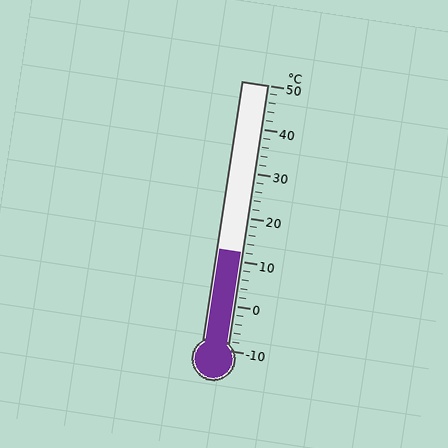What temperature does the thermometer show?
The thermometer shows approximately 12°C.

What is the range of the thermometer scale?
The thermometer scale ranges from -10°C to 50°C.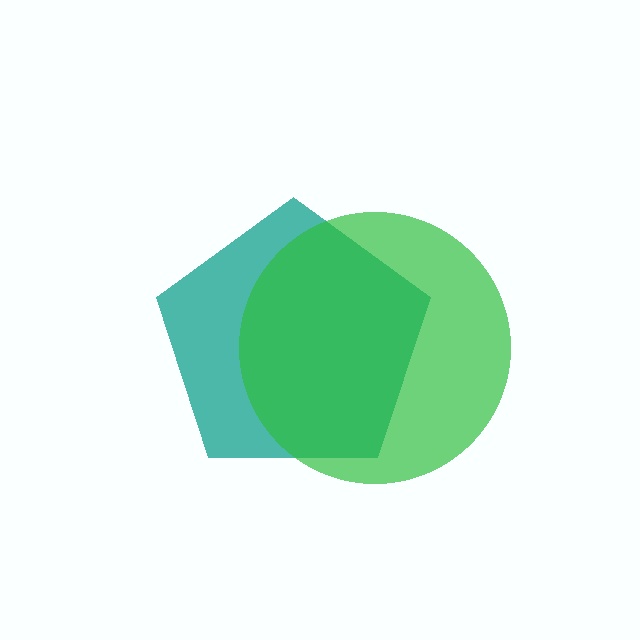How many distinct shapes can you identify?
There are 2 distinct shapes: a teal pentagon, a green circle.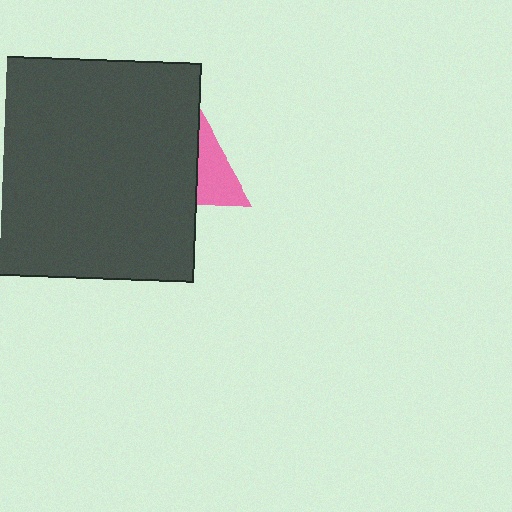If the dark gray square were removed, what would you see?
You would see the complete pink triangle.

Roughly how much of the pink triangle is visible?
About half of it is visible (roughly 50%).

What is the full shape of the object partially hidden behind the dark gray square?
The partially hidden object is a pink triangle.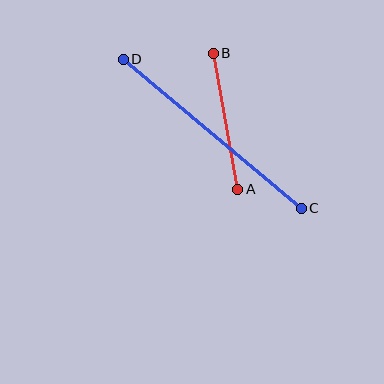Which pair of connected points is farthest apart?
Points C and D are farthest apart.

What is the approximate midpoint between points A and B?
The midpoint is at approximately (225, 121) pixels.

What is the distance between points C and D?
The distance is approximately 232 pixels.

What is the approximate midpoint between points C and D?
The midpoint is at approximately (212, 134) pixels.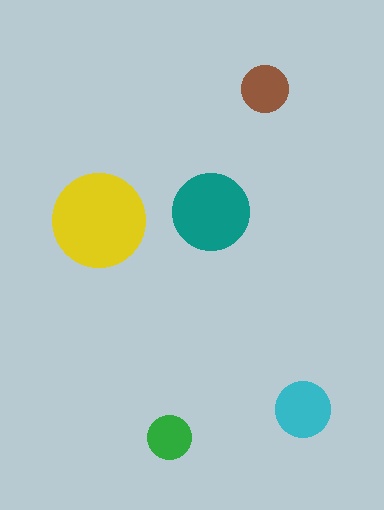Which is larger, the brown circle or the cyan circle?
The cyan one.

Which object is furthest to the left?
The yellow circle is leftmost.